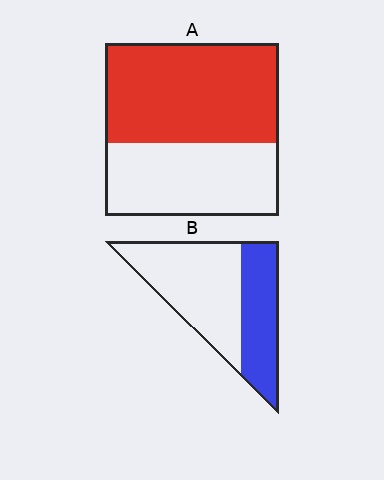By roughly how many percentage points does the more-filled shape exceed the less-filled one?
By roughly 20 percentage points (A over B).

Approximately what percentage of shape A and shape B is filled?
A is approximately 60% and B is approximately 40%.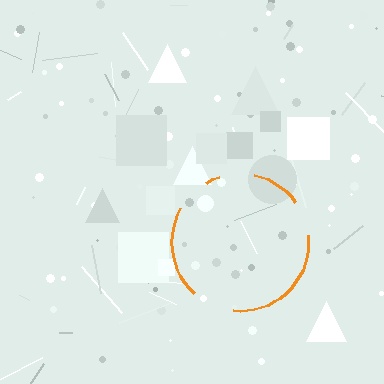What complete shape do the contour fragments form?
The contour fragments form a circle.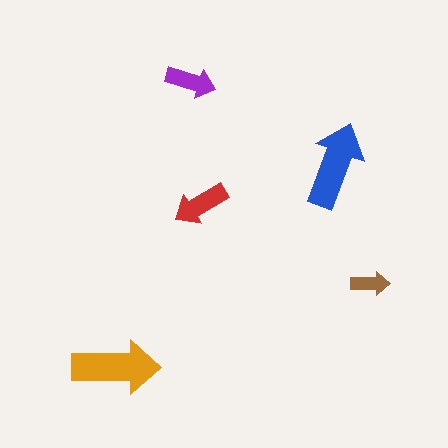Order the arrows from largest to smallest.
the orange one, the blue one, the red one, the purple one, the brown one.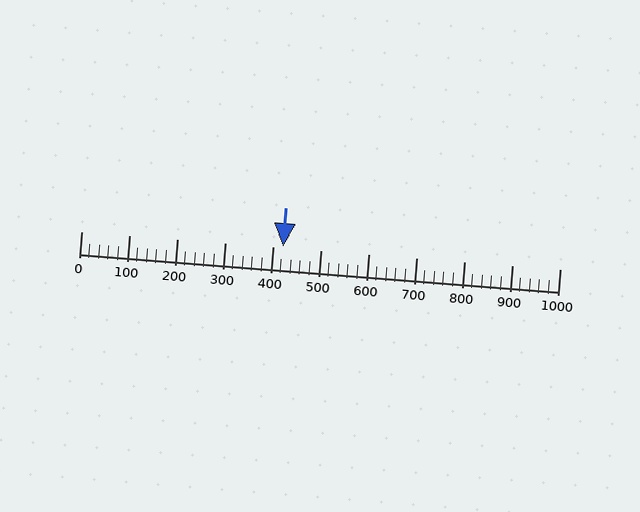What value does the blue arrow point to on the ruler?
The blue arrow points to approximately 422.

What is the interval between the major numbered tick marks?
The major tick marks are spaced 100 units apart.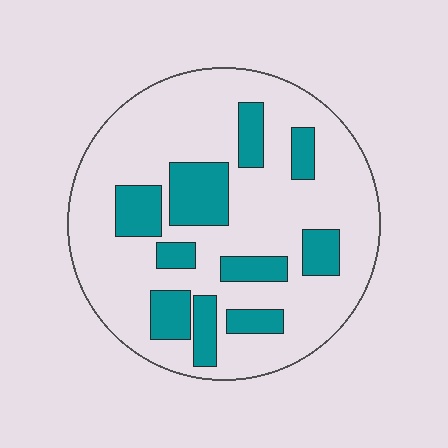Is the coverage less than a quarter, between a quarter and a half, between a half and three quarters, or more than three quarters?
Less than a quarter.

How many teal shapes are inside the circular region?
10.